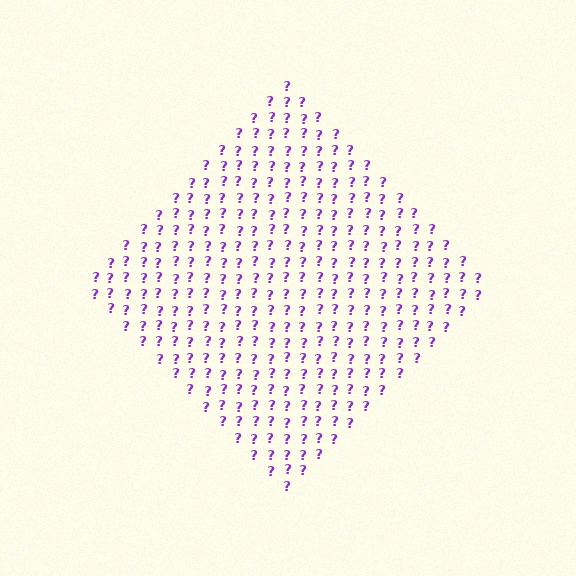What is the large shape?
The large shape is a diamond.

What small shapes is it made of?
It is made of small question marks.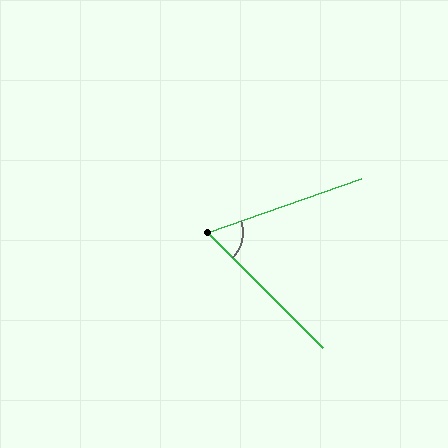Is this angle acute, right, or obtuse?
It is acute.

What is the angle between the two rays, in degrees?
Approximately 64 degrees.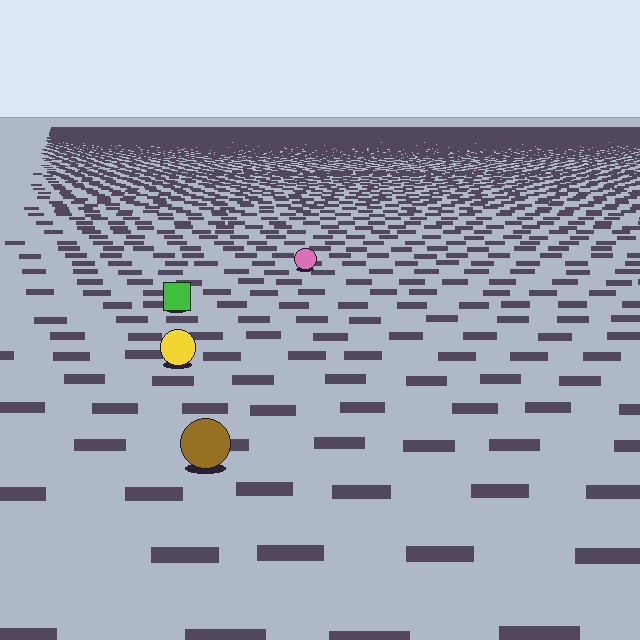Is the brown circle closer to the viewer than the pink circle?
Yes. The brown circle is closer — you can tell from the texture gradient: the ground texture is coarser near it.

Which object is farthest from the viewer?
The pink circle is farthest from the viewer. It appears smaller and the ground texture around it is denser.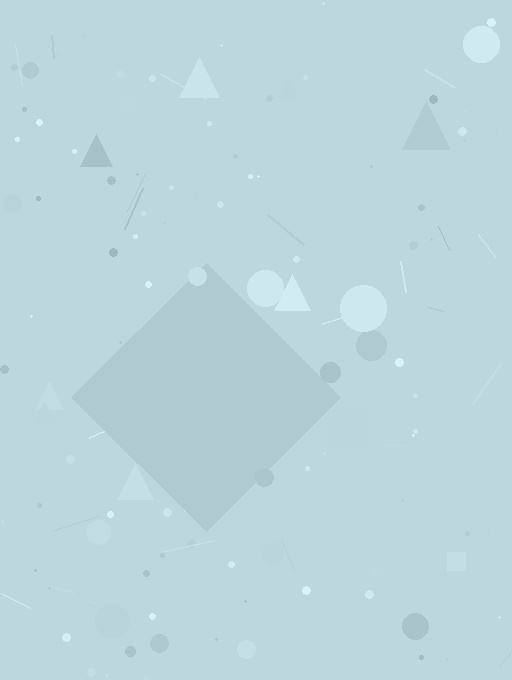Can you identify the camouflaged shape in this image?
The camouflaged shape is a diamond.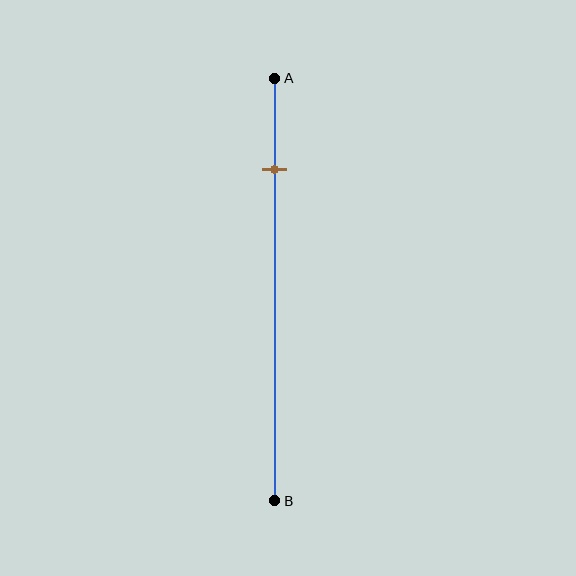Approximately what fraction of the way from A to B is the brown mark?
The brown mark is approximately 20% of the way from A to B.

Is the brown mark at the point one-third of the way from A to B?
No, the mark is at about 20% from A, not at the 33% one-third point.